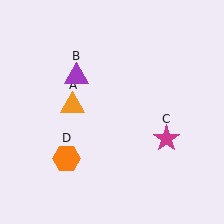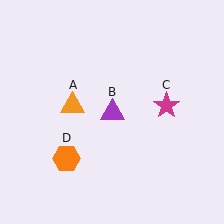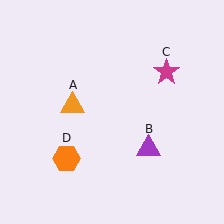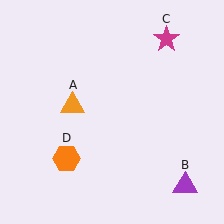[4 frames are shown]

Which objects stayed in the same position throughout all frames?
Orange triangle (object A) and orange hexagon (object D) remained stationary.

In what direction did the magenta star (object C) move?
The magenta star (object C) moved up.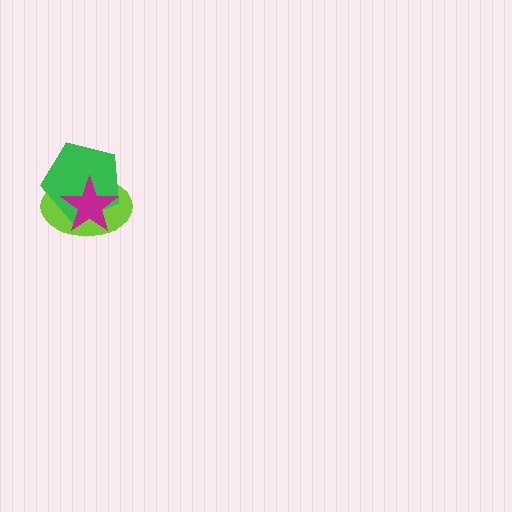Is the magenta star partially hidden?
No, no other shape covers it.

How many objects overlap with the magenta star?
2 objects overlap with the magenta star.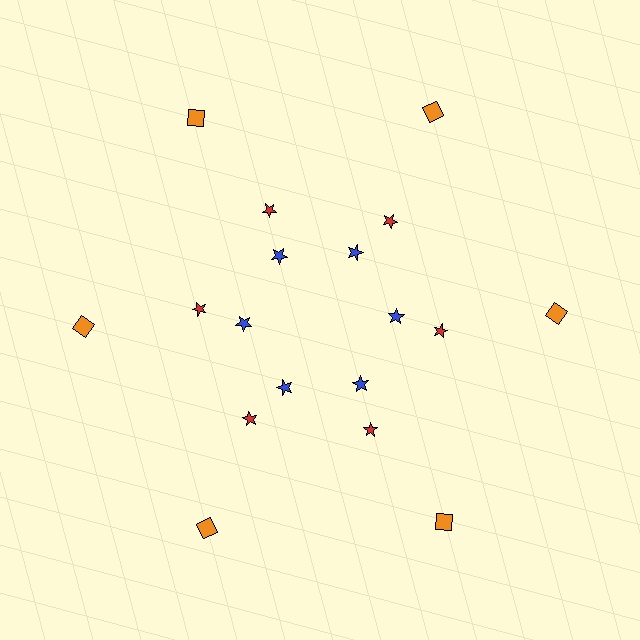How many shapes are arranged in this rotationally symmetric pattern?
There are 18 shapes, arranged in 6 groups of 3.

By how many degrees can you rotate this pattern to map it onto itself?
The pattern maps onto itself every 60 degrees of rotation.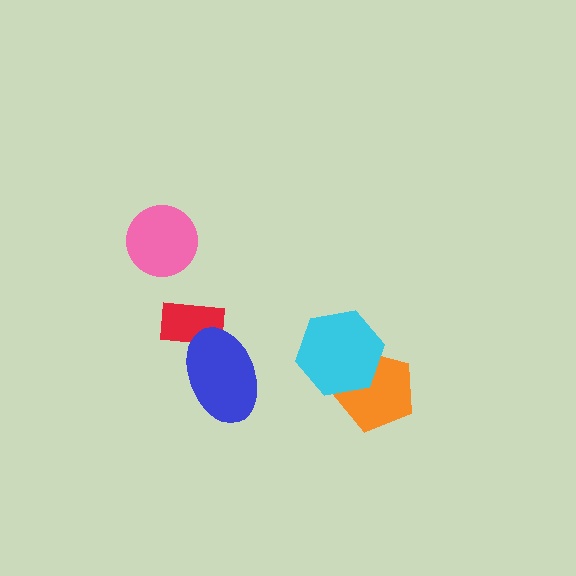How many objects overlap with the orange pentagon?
1 object overlaps with the orange pentagon.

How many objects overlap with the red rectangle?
1 object overlaps with the red rectangle.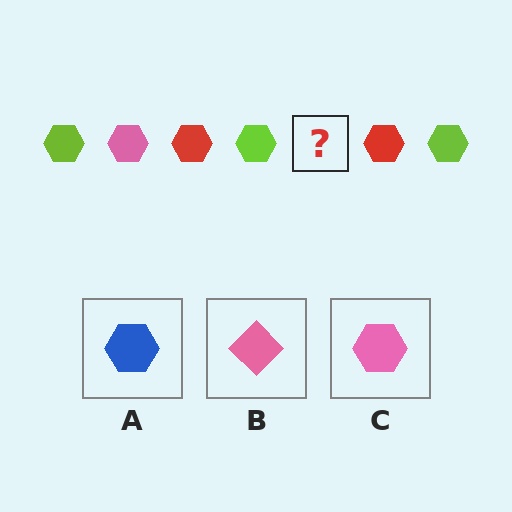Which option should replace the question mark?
Option C.